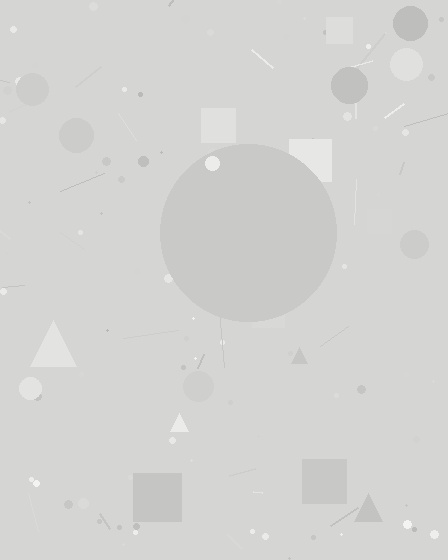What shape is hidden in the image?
A circle is hidden in the image.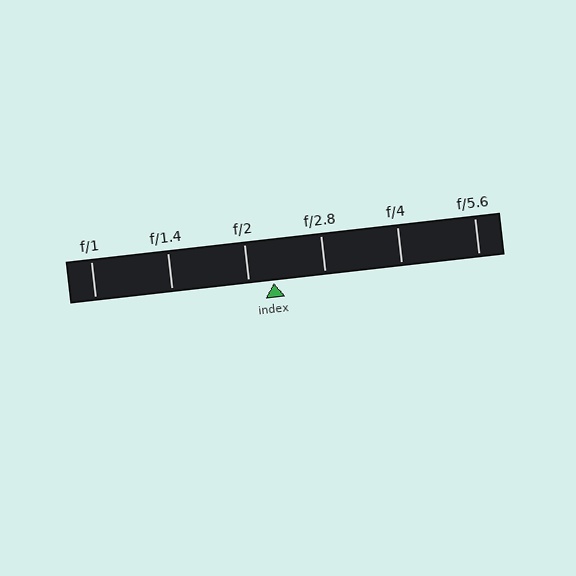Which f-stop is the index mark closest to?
The index mark is closest to f/2.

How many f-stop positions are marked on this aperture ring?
There are 6 f-stop positions marked.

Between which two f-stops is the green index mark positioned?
The index mark is between f/2 and f/2.8.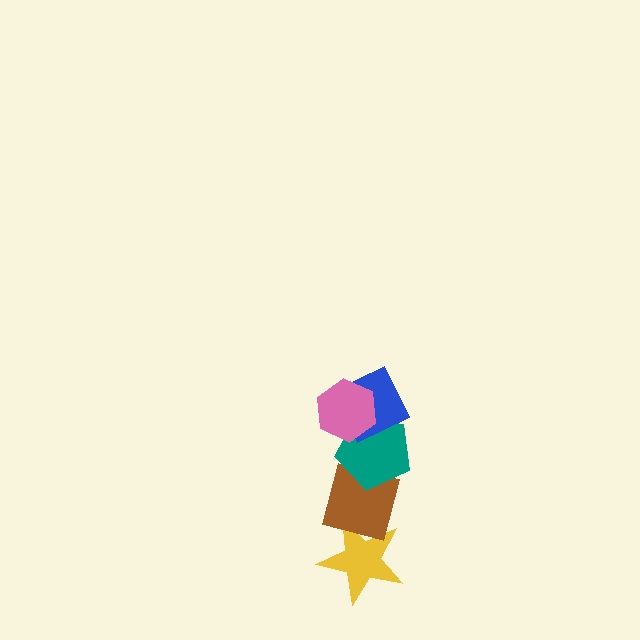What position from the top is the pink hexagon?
The pink hexagon is 1st from the top.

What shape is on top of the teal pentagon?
The blue diamond is on top of the teal pentagon.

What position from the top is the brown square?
The brown square is 4th from the top.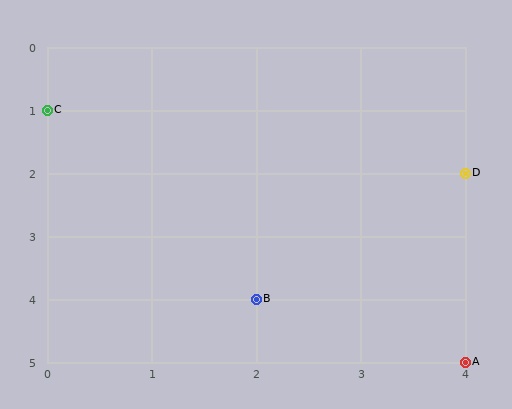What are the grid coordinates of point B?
Point B is at grid coordinates (2, 4).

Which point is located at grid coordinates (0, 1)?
Point C is at (0, 1).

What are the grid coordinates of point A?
Point A is at grid coordinates (4, 5).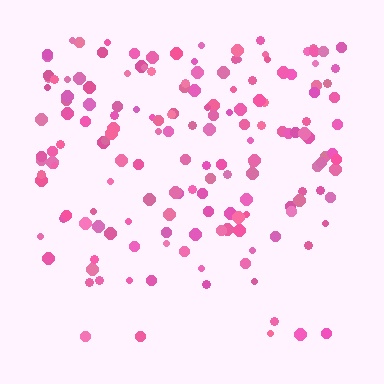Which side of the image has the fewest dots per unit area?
The bottom.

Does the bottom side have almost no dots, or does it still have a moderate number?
Still a moderate number, just noticeably fewer than the top.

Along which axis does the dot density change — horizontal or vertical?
Vertical.